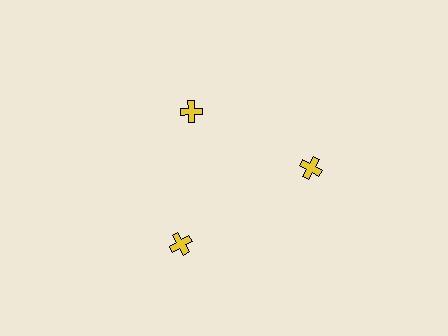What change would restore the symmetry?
The symmetry would be restored by moving it outward, back onto the ring so that all 3 crosses sit at equal angles and equal distance from the center.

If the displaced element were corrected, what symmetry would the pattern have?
It would have 3-fold rotational symmetry — the pattern would map onto itself every 120 degrees.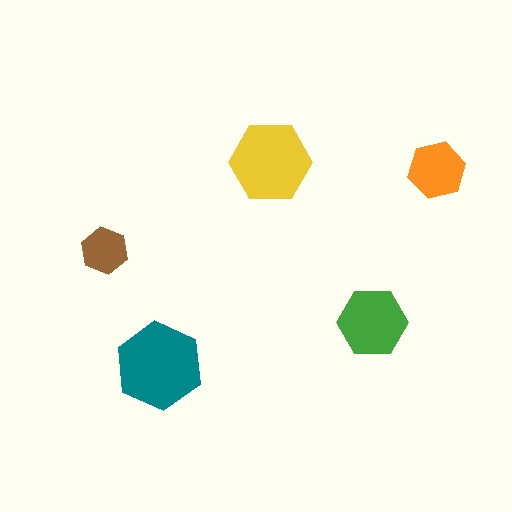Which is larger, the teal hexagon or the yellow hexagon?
The teal one.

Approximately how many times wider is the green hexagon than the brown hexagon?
About 1.5 times wider.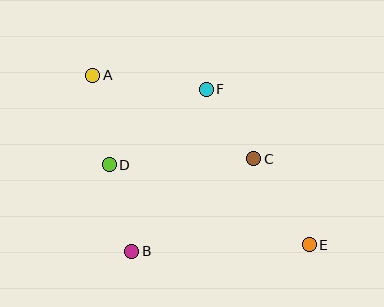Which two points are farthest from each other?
Points A and E are farthest from each other.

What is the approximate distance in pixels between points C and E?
The distance between C and E is approximately 102 pixels.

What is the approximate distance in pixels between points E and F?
The distance between E and F is approximately 186 pixels.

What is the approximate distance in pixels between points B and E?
The distance between B and E is approximately 178 pixels.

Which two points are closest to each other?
Points C and F are closest to each other.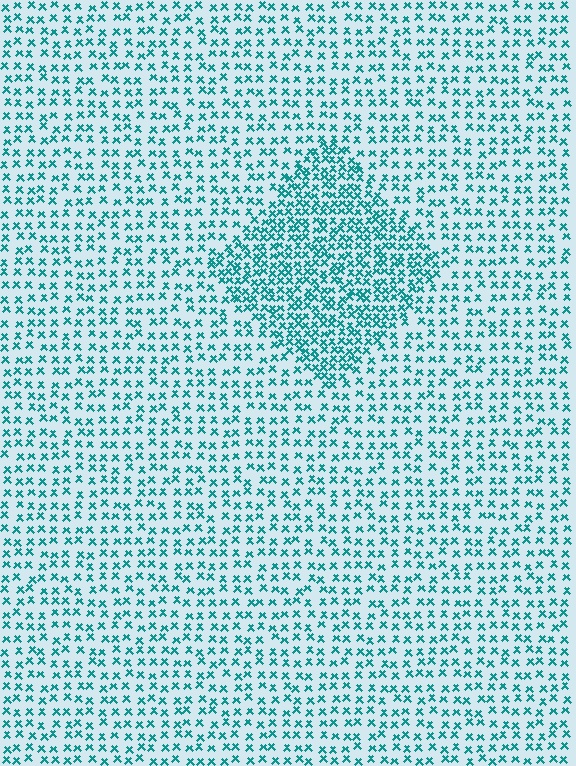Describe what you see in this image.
The image contains small teal elements arranged at two different densities. A diamond-shaped region is visible where the elements are more densely packed than the surrounding area.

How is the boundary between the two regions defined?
The boundary is defined by a change in element density (approximately 2.0x ratio). All elements are the same color, size, and shape.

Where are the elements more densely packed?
The elements are more densely packed inside the diamond boundary.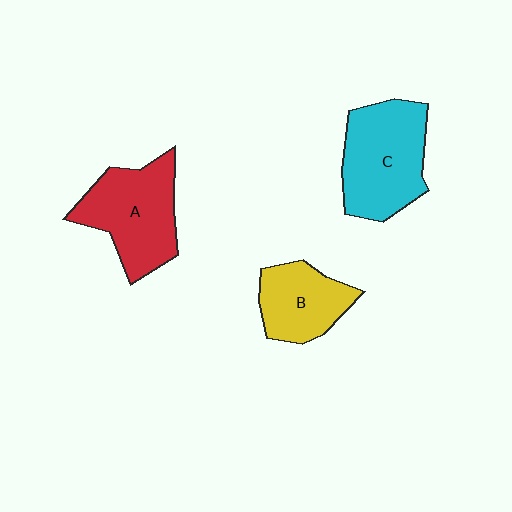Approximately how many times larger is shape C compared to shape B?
Approximately 1.5 times.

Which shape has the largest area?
Shape C (cyan).